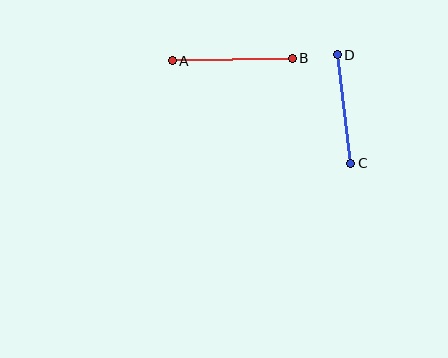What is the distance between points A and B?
The distance is approximately 120 pixels.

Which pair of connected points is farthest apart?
Points A and B are farthest apart.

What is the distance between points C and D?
The distance is approximately 110 pixels.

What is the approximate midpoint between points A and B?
The midpoint is at approximately (232, 60) pixels.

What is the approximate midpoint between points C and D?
The midpoint is at approximately (344, 109) pixels.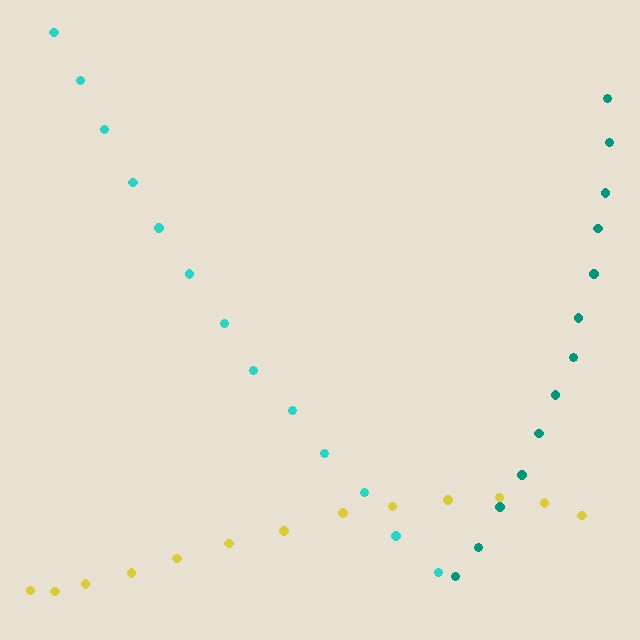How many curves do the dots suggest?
There are 3 distinct paths.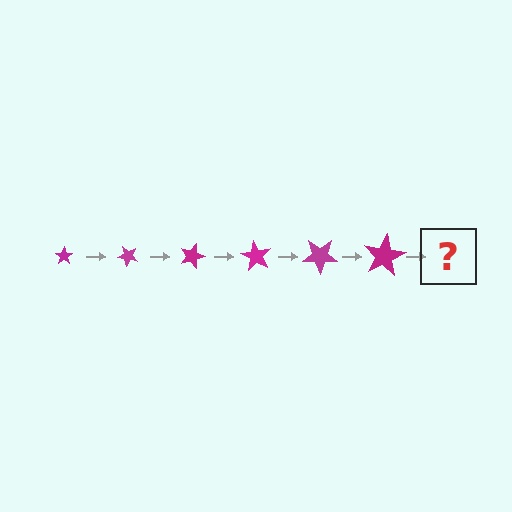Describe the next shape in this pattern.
It should be a star, larger than the previous one and rotated 270 degrees from the start.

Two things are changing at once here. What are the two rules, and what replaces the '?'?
The two rules are that the star grows larger each step and it rotates 45 degrees each step. The '?' should be a star, larger than the previous one and rotated 270 degrees from the start.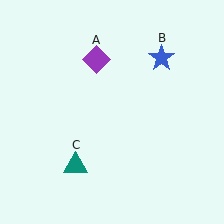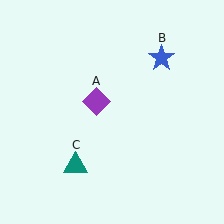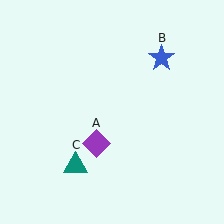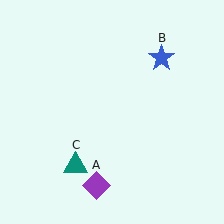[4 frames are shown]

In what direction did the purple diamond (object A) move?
The purple diamond (object A) moved down.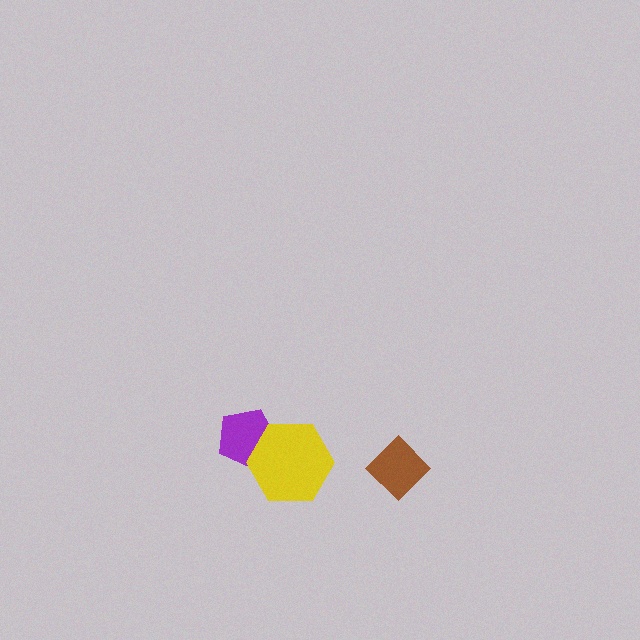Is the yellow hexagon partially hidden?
No, no other shape covers it.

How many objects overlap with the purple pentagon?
1 object overlaps with the purple pentagon.